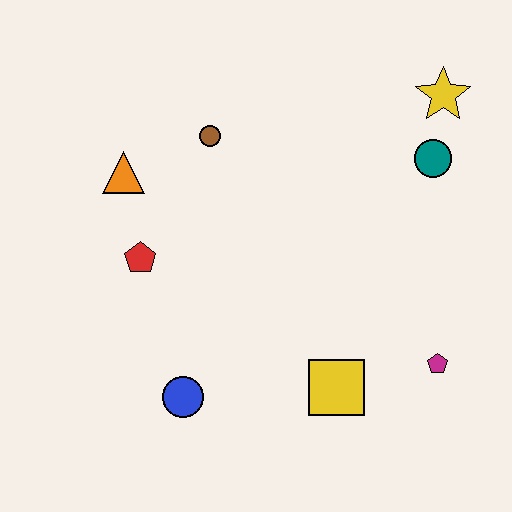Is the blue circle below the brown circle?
Yes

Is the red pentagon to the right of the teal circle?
No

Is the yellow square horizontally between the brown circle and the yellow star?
Yes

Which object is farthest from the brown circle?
The magenta pentagon is farthest from the brown circle.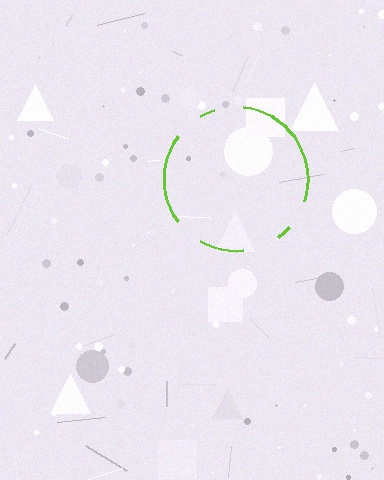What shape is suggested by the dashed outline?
The dashed outline suggests a circle.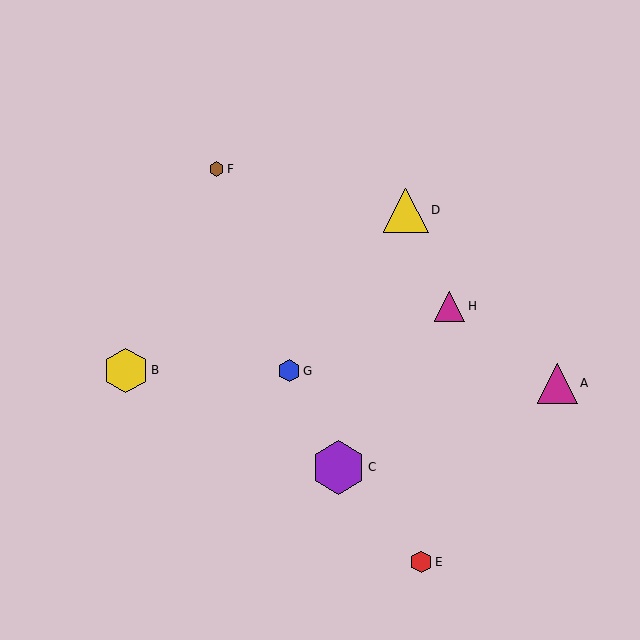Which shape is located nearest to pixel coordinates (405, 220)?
The yellow triangle (labeled D) at (406, 210) is nearest to that location.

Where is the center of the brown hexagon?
The center of the brown hexagon is at (216, 169).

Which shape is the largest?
The purple hexagon (labeled C) is the largest.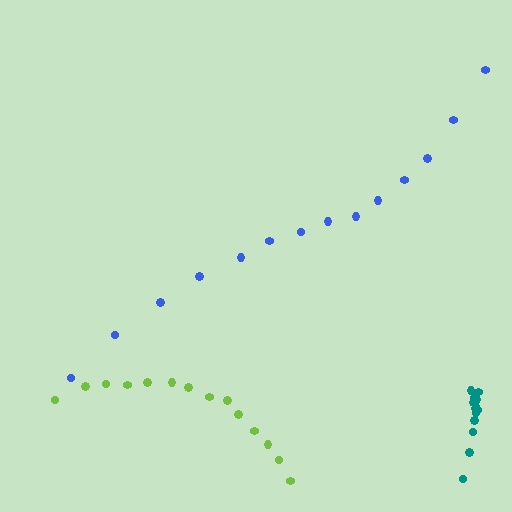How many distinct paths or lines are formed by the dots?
There are 3 distinct paths.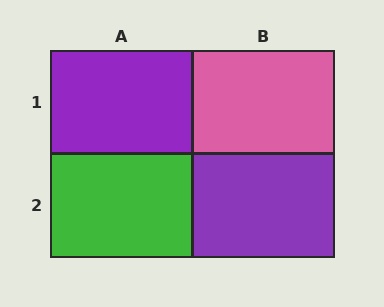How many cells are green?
1 cell is green.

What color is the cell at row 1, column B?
Pink.